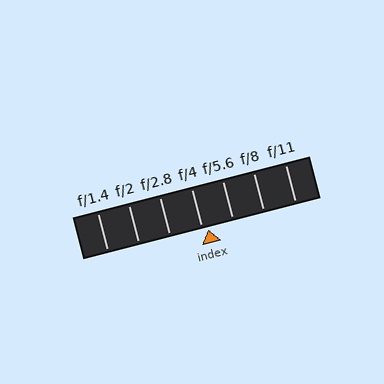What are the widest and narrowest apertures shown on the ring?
The widest aperture shown is f/1.4 and the narrowest is f/11.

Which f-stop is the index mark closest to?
The index mark is closest to f/4.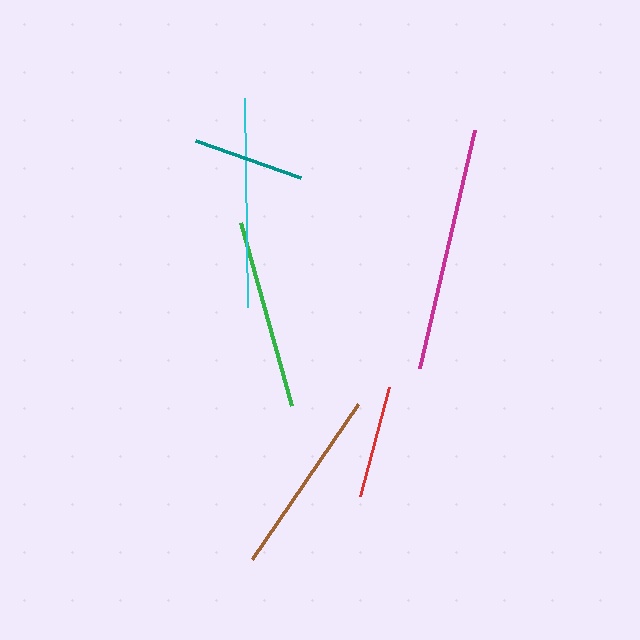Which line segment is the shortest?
The red line is the shortest at approximately 112 pixels.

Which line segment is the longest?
The magenta line is the longest at approximately 245 pixels.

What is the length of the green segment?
The green segment is approximately 190 pixels long.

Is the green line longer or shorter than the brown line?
The green line is longer than the brown line.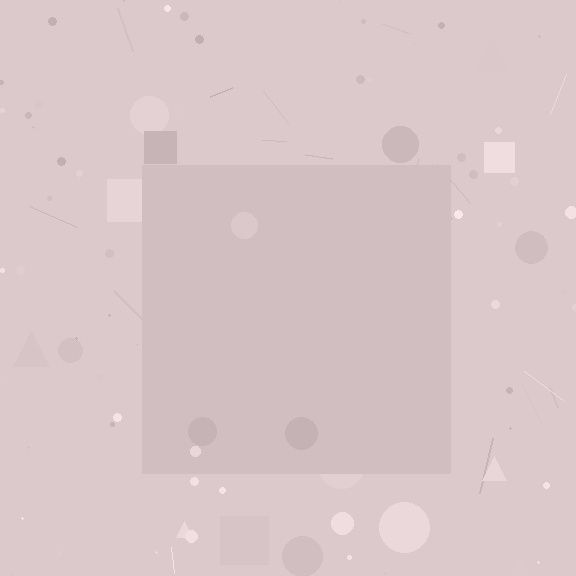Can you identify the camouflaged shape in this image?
The camouflaged shape is a square.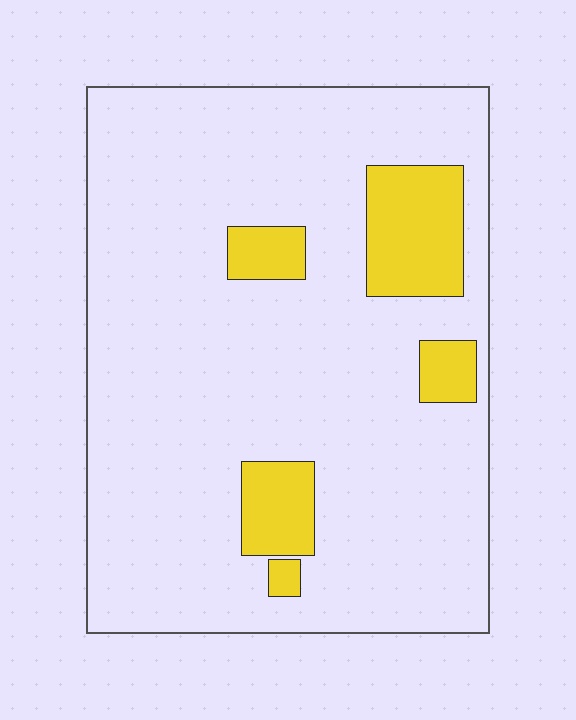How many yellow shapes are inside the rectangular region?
5.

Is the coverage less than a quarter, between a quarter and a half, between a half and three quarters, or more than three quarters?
Less than a quarter.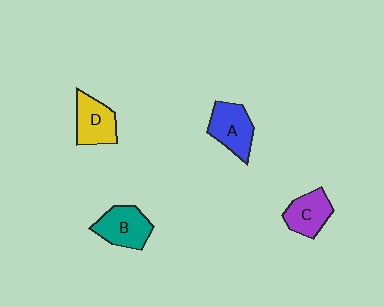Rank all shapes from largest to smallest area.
From largest to smallest: B (teal), A (blue), D (yellow), C (purple).